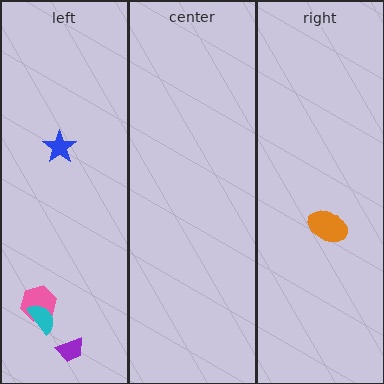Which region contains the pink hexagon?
The left region.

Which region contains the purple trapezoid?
The left region.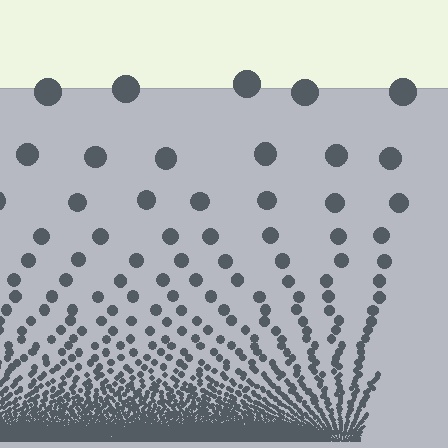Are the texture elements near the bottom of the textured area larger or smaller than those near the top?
Smaller. The gradient is inverted — elements near the bottom are smaller and denser.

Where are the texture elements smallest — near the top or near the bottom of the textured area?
Near the bottom.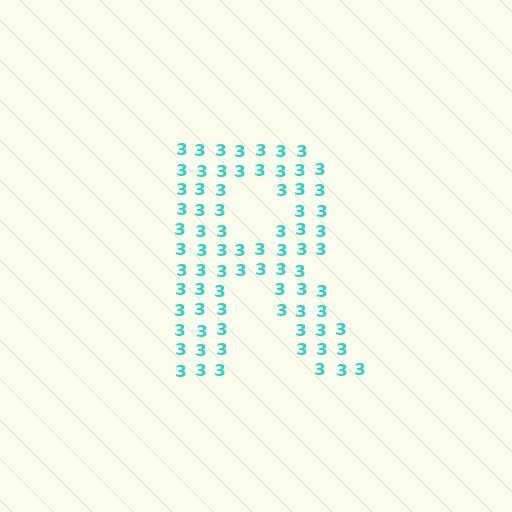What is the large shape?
The large shape is the letter R.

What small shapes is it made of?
It is made of small digit 3's.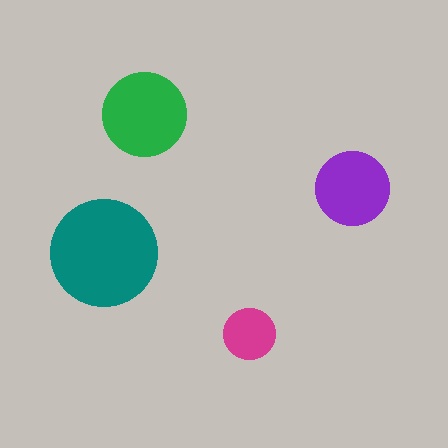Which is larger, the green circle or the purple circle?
The green one.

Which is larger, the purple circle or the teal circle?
The teal one.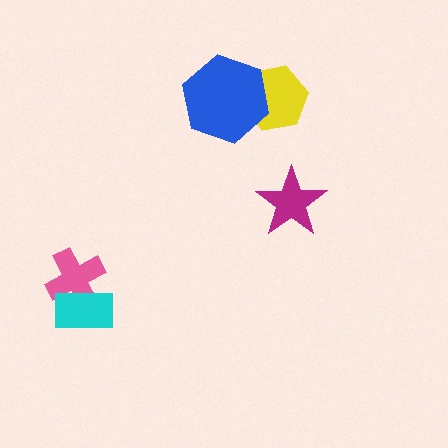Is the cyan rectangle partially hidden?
No, no other shape covers it.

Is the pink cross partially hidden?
Yes, it is partially covered by another shape.